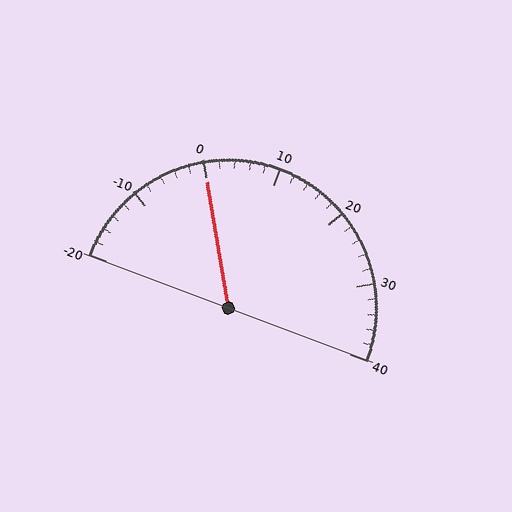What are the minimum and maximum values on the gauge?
The gauge ranges from -20 to 40.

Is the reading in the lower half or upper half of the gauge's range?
The reading is in the lower half of the range (-20 to 40).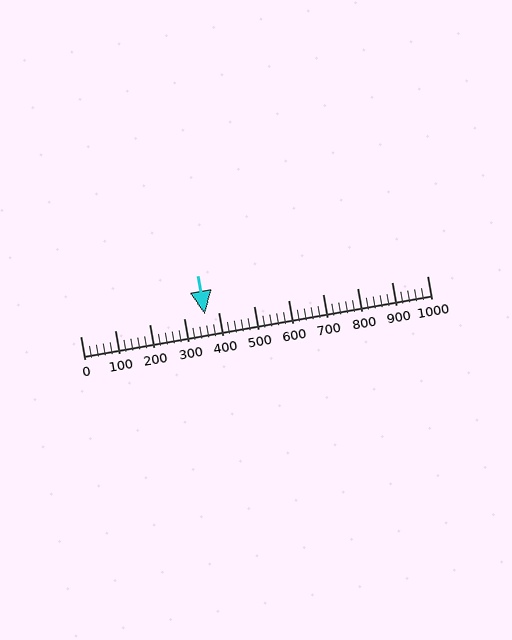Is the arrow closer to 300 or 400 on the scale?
The arrow is closer to 400.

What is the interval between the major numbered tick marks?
The major tick marks are spaced 100 units apart.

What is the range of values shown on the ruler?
The ruler shows values from 0 to 1000.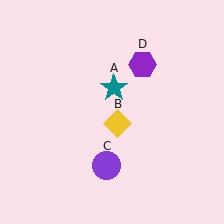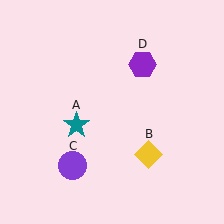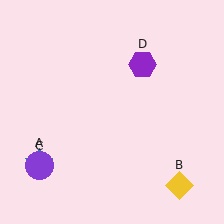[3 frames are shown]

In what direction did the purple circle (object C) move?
The purple circle (object C) moved left.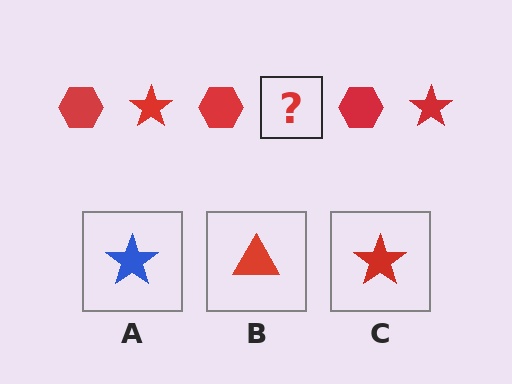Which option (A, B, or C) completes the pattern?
C.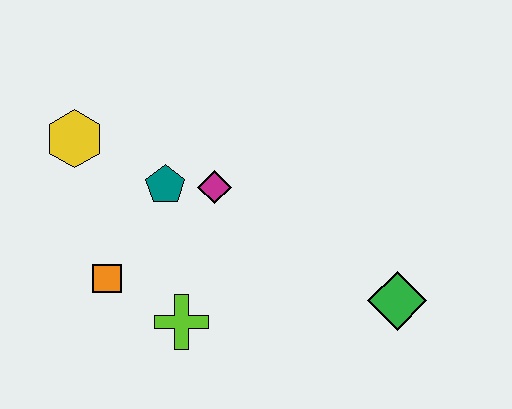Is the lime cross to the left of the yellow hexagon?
No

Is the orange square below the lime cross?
No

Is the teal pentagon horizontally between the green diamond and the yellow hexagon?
Yes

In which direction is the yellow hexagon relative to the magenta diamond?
The yellow hexagon is to the left of the magenta diamond.